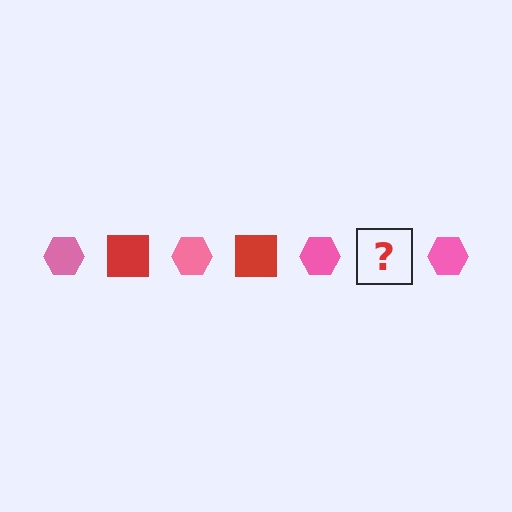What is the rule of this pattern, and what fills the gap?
The rule is that the pattern alternates between pink hexagon and red square. The gap should be filled with a red square.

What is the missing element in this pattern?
The missing element is a red square.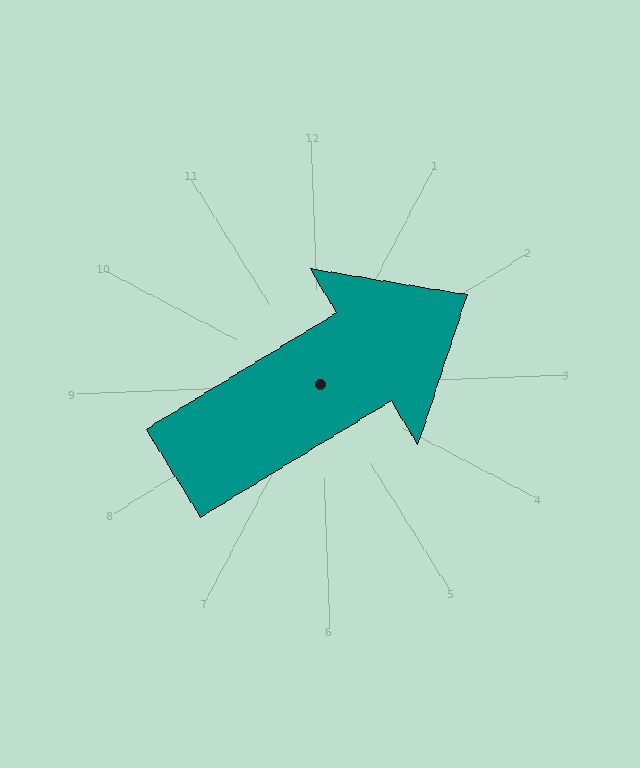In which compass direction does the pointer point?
Northeast.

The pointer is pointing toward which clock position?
Roughly 2 o'clock.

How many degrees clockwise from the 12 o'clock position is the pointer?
Approximately 61 degrees.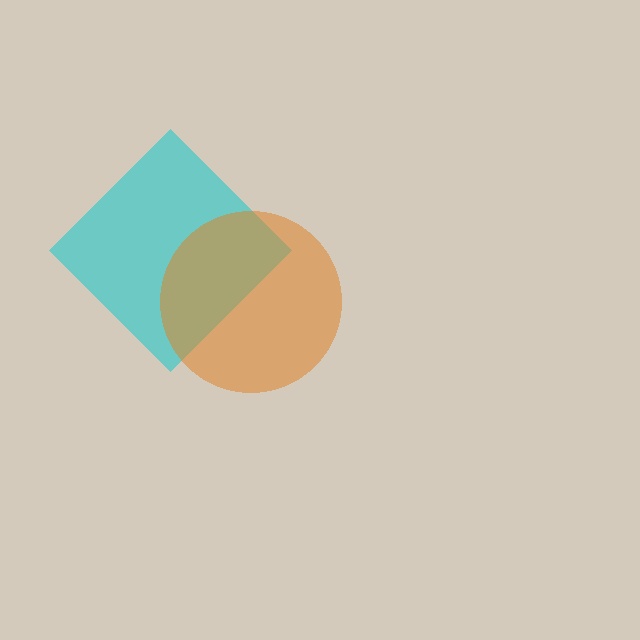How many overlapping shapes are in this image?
There are 2 overlapping shapes in the image.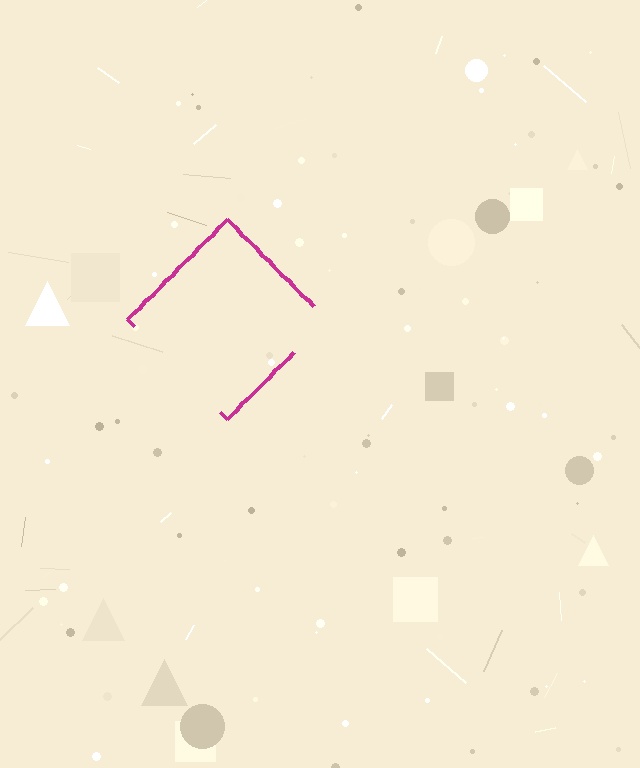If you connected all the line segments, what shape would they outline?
They would outline a diamond.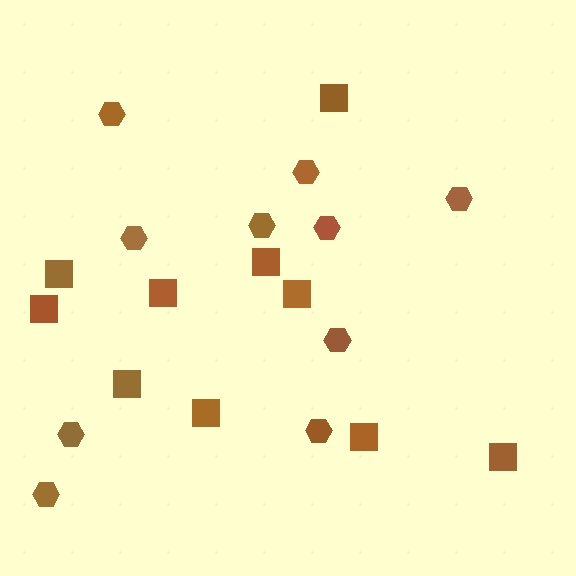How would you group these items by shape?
There are 2 groups: one group of squares (10) and one group of hexagons (10).